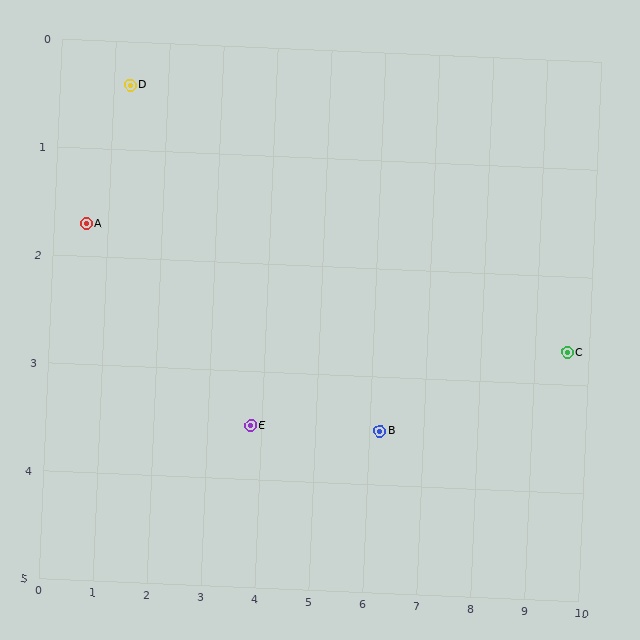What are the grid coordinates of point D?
Point D is at approximately (1.3, 0.4).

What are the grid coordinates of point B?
Point B is at approximately (6.2, 3.5).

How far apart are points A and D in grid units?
Points A and D are about 1.5 grid units apart.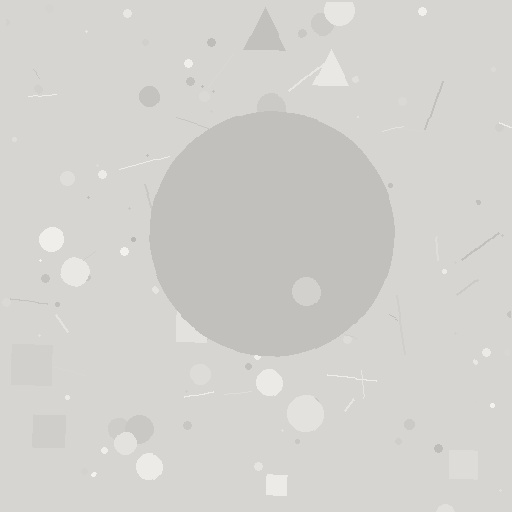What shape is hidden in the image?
A circle is hidden in the image.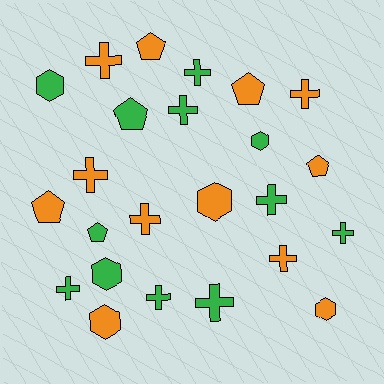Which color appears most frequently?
Green, with 12 objects.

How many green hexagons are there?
There are 3 green hexagons.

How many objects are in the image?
There are 24 objects.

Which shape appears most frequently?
Cross, with 12 objects.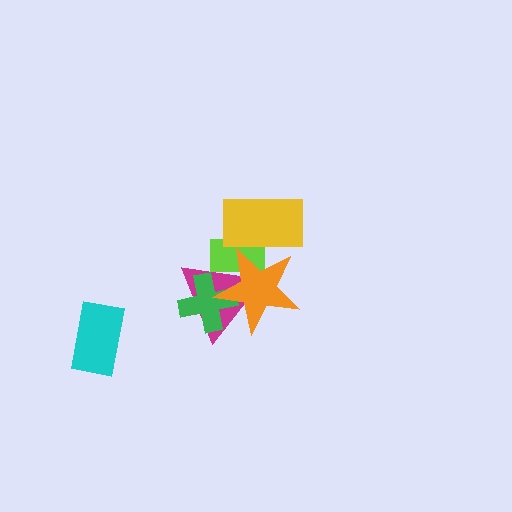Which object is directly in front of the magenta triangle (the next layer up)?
The green cross is directly in front of the magenta triangle.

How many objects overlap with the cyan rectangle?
0 objects overlap with the cyan rectangle.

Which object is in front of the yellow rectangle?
The orange star is in front of the yellow rectangle.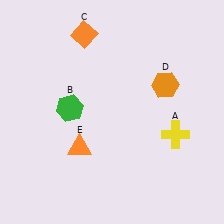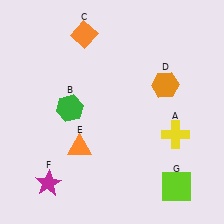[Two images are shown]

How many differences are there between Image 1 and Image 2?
There are 2 differences between the two images.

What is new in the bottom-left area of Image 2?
A magenta star (F) was added in the bottom-left area of Image 2.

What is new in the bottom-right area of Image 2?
A lime square (G) was added in the bottom-right area of Image 2.